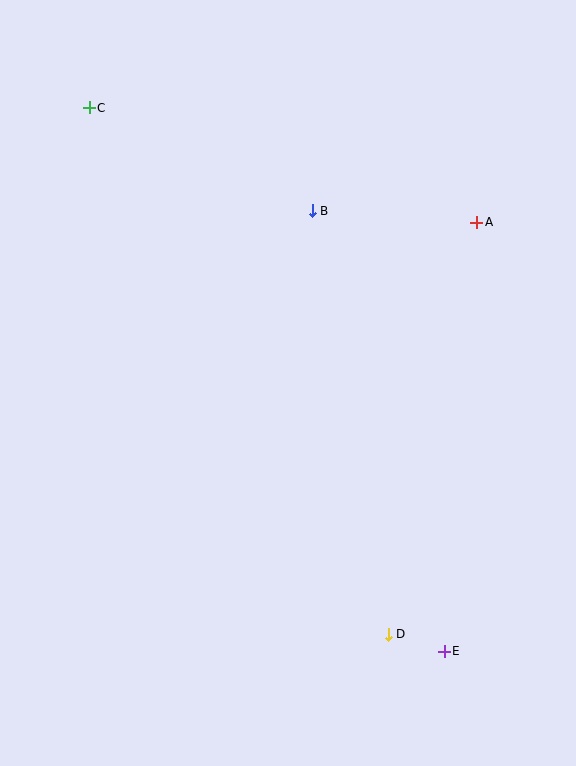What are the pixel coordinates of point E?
Point E is at (444, 651).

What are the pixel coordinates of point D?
Point D is at (388, 634).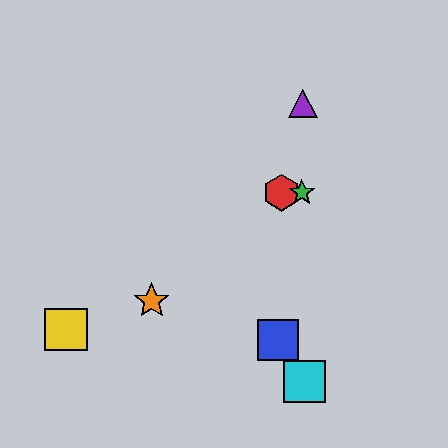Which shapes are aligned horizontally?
The red hexagon, the green star are aligned horizontally.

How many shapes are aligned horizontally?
2 shapes (the red hexagon, the green star) are aligned horizontally.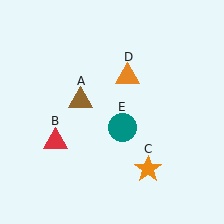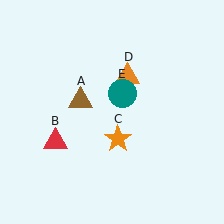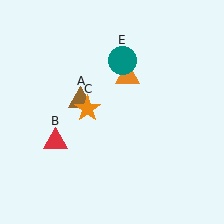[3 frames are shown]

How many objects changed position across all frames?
2 objects changed position: orange star (object C), teal circle (object E).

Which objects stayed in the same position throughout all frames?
Brown triangle (object A) and red triangle (object B) and orange triangle (object D) remained stationary.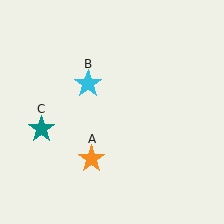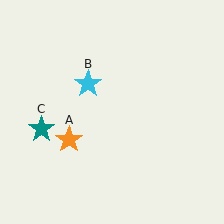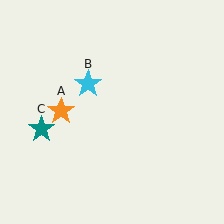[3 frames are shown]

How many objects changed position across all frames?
1 object changed position: orange star (object A).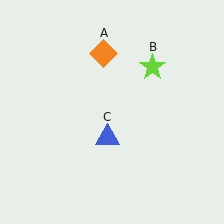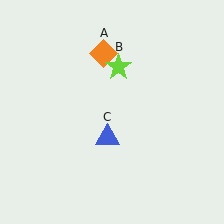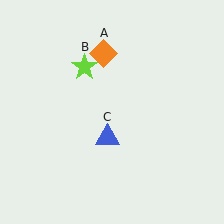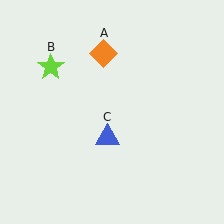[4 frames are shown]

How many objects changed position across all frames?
1 object changed position: lime star (object B).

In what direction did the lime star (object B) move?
The lime star (object B) moved left.